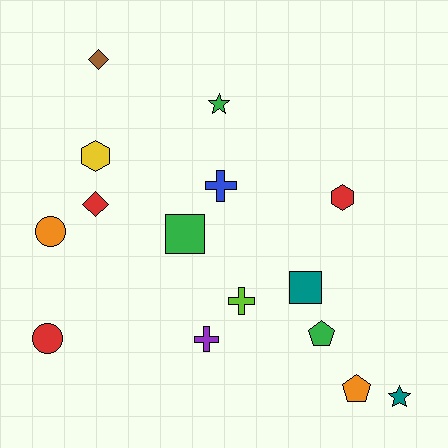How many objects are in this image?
There are 15 objects.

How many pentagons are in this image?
There are 2 pentagons.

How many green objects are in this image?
There are 3 green objects.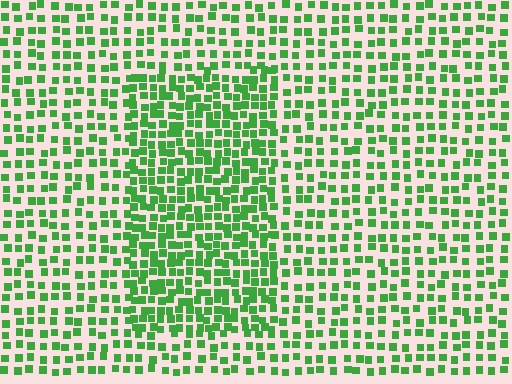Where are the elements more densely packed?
The elements are more densely packed inside the rectangle boundary.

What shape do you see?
I see a rectangle.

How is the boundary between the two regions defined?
The boundary is defined by a change in element density (approximately 1.7x ratio). All elements are the same color, size, and shape.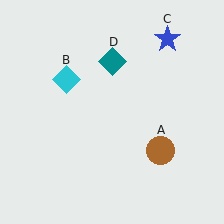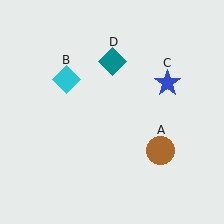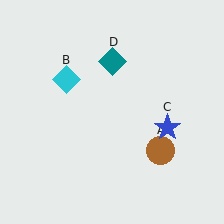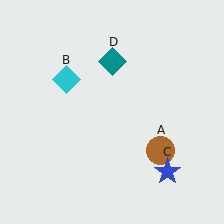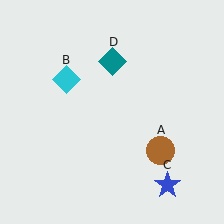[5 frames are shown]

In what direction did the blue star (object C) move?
The blue star (object C) moved down.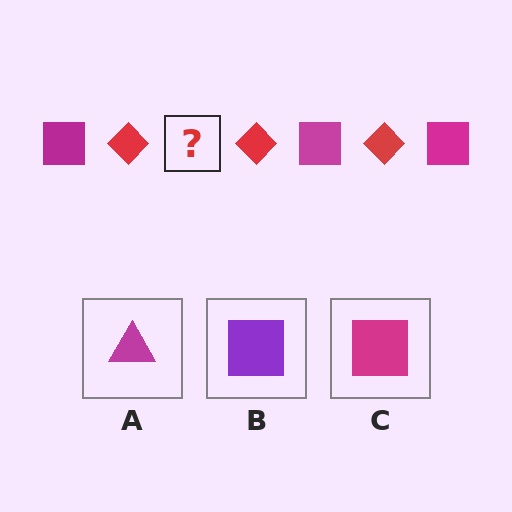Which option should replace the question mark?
Option C.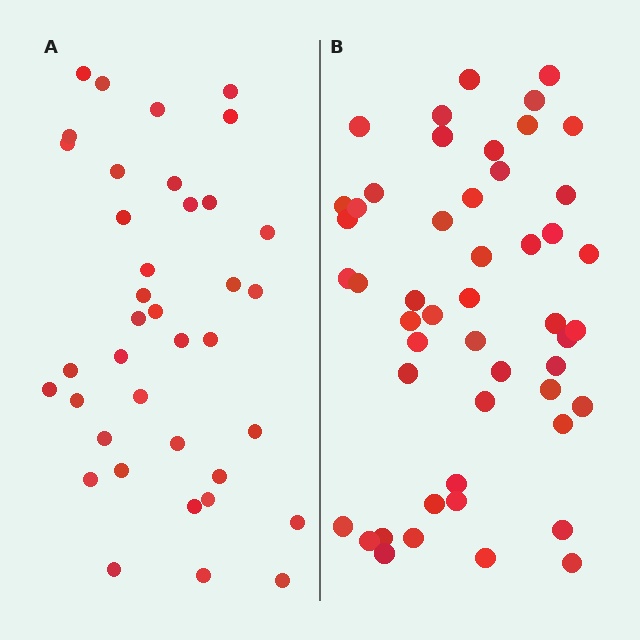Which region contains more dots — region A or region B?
Region B (the right region) has more dots.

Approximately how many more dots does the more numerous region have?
Region B has roughly 12 or so more dots than region A.